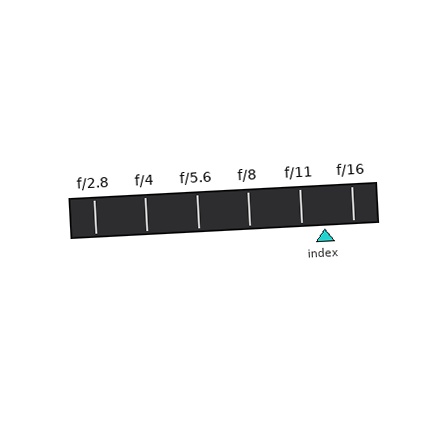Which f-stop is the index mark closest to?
The index mark is closest to f/11.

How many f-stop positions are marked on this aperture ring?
There are 6 f-stop positions marked.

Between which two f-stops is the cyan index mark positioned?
The index mark is between f/11 and f/16.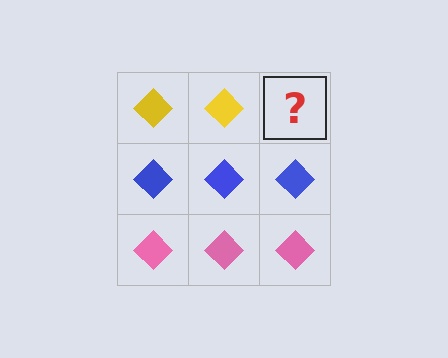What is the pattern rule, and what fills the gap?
The rule is that each row has a consistent color. The gap should be filled with a yellow diamond.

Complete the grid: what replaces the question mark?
The question mark should be replaced with a yellow diamond.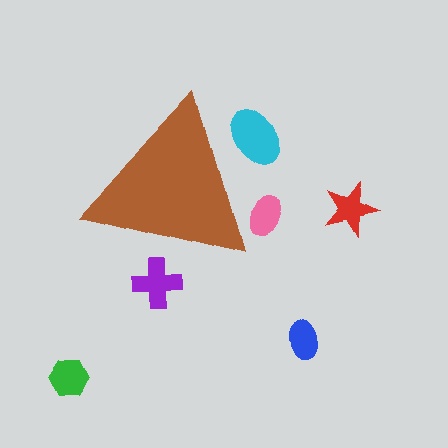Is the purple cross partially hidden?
Yes, the purple cross is partially hidden behind the brown triangle.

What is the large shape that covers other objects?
A brown triangle.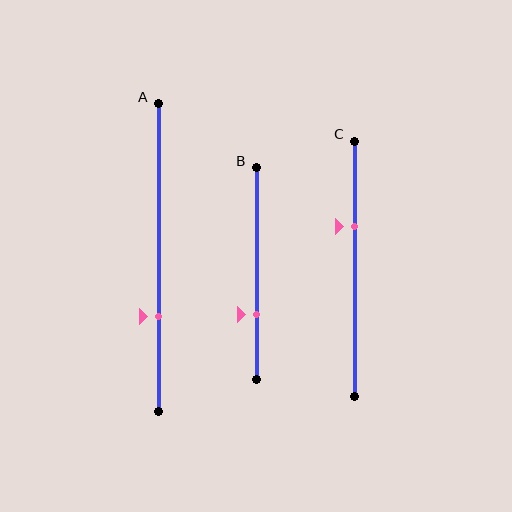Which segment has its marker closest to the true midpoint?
Segment C has its marker closest to the true midpoint.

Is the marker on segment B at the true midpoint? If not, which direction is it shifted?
No, the marker on segment B is shifted downward by about 19% of the segment length.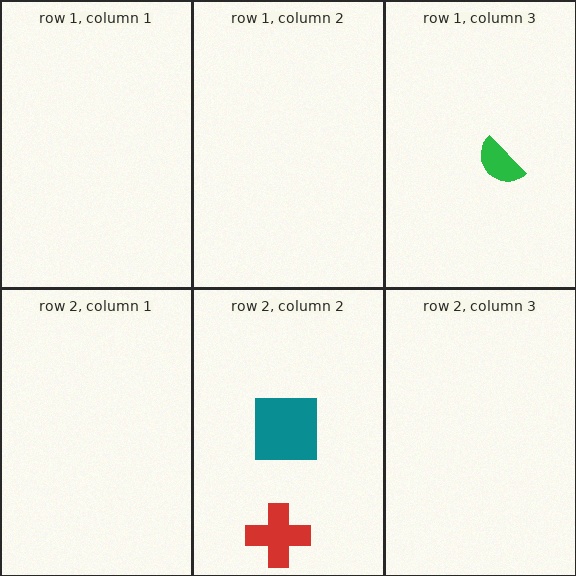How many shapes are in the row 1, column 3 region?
1.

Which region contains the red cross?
The row 2, column 2 region.